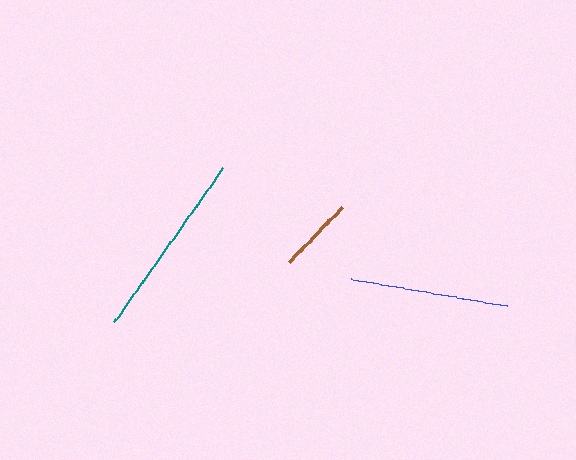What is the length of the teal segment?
The teal segment is approximately 189 pixels long.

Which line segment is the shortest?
The brown line is the shortest at approximately 76 pixels.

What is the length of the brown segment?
The brown segment is approximately 76 pixels long.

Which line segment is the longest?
The teal line is the longest at approximately 189 pixels.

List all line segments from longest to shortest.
From longest to shortest: teal, blue, brown.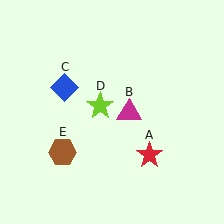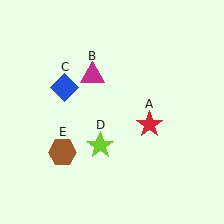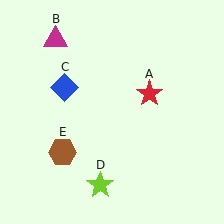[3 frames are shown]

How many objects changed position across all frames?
3 objects changed position: red star (object A), magenta triangle (object B), lime star (object D).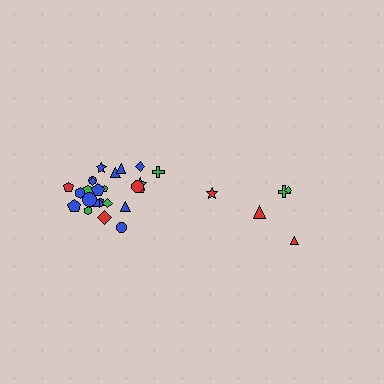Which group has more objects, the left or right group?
The left group.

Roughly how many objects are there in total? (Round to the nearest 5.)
Roughly 30 objects in total.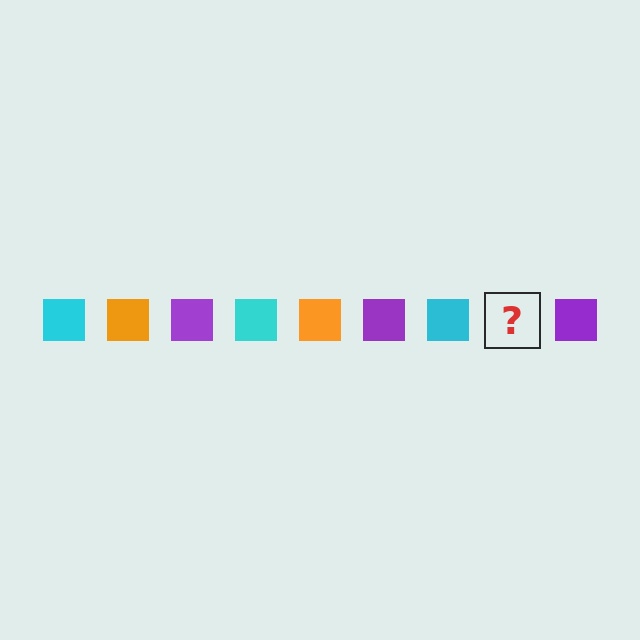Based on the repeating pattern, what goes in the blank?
The blank should be an orange square.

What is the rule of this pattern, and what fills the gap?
The rule is that the pattern cycles through cyan, orange, purple squares. The gap should be filled with an orange square.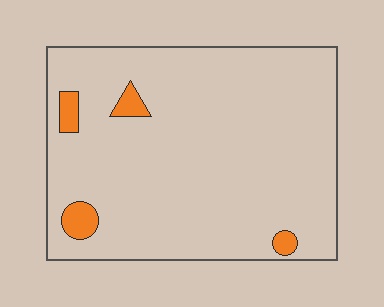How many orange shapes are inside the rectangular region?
4.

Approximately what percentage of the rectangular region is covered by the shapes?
Approximately 5%.